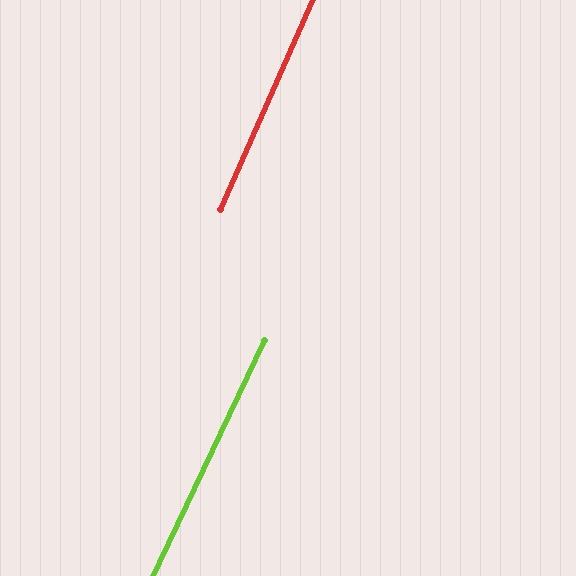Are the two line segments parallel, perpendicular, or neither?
Parallel — their directions differ by only 1.6°.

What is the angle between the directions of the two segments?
Approximately 2 degrees.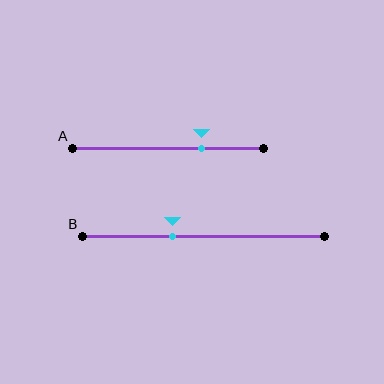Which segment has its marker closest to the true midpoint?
Segment B has its marker closest to the true midpoint.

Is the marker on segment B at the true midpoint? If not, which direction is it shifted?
No, the marker on segment B is shifted to the left by about 13% of the segment length.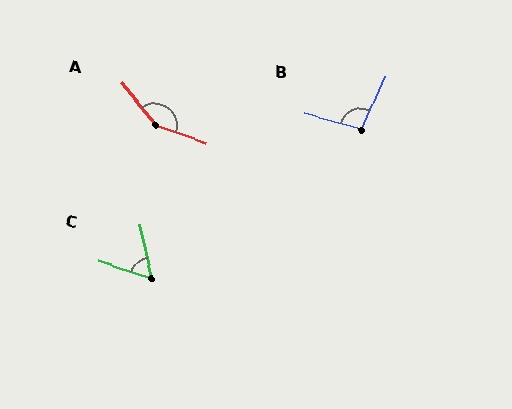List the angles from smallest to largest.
C (60°), B (99°), A (148°).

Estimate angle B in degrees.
Approximately 99 degrees.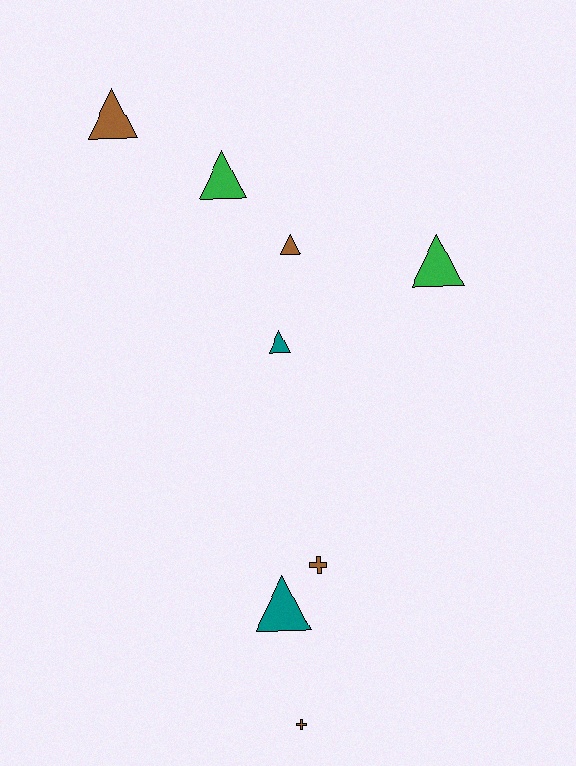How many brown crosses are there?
There are 2 brown crosses.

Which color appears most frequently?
Brown, with 4 objects.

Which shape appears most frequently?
Triangle, with 6 objects.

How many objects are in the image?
There are 8 objects.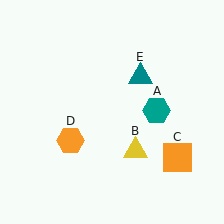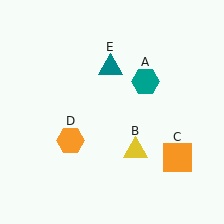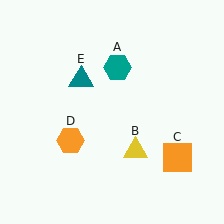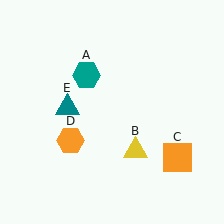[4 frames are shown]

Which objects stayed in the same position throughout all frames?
Yellow triangle (object B) and orange square (object C) and orange hexagon (object D) remained stationary.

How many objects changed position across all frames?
2 objects changed position: teal hexagon (object A), teal triangle (object E).